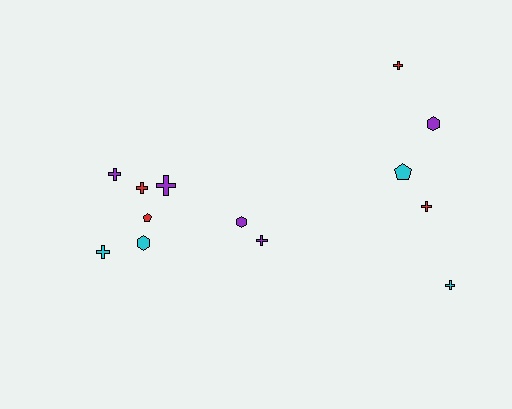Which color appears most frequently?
Purple, with 5 objects.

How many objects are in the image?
There are 13 objects.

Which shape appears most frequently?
Cross, with 8 objects.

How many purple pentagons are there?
There are no purple pentagons.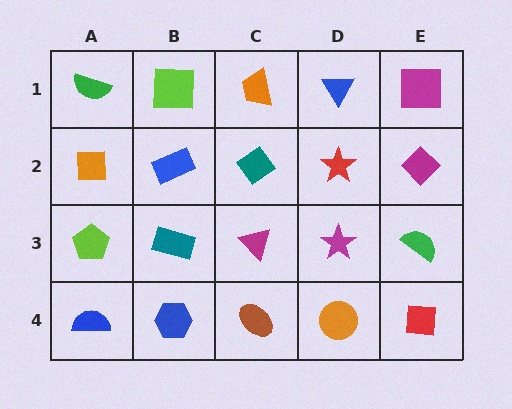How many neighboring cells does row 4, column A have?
2.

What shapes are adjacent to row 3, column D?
A red star (row 2, column D), an orange circle (row 4, column D), a magenta triangle (row 3, column C), a green semicircle (row 3, column E).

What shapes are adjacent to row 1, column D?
A red star (row 2, column D), an orange trapezoid (row 1, column C), a magenta square (row 1, column E).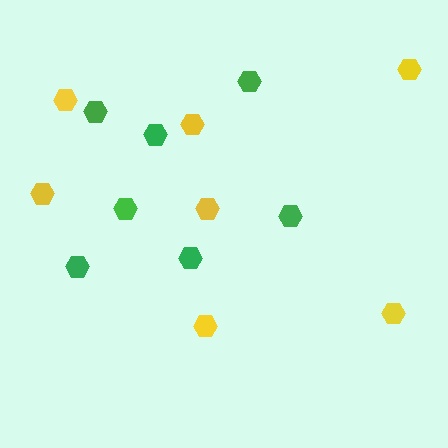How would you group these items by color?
There are 2 groups: one group of yellow hexagons (7) and one group of green hexagons (7).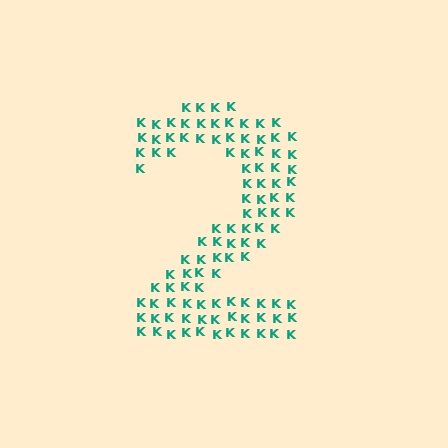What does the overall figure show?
The overall figure shows the digit 2.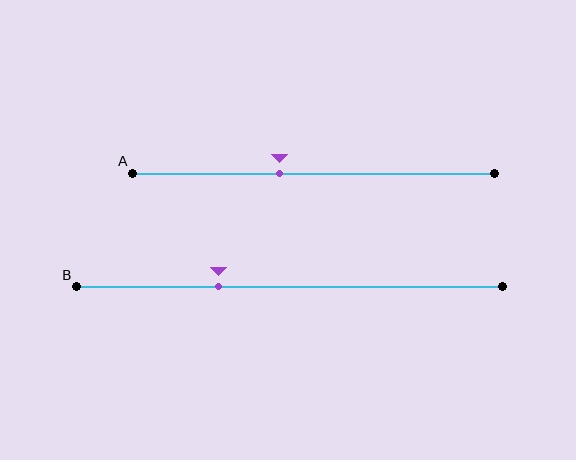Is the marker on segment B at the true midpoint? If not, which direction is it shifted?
No, the marker on segment B is shifted to the left by about 17% of the segment length.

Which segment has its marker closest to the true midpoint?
Segment A has its marker closest to the true midpoint.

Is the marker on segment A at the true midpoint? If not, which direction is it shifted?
No, the marker on segment A is shifted to the left by about 9% of the segment length.